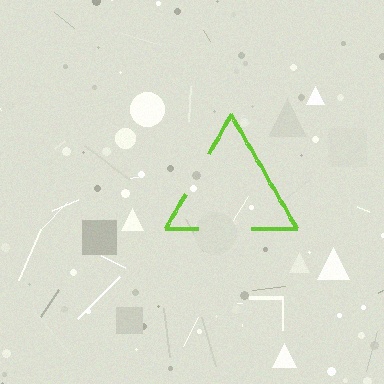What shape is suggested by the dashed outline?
The dashed outline suggests a triangle.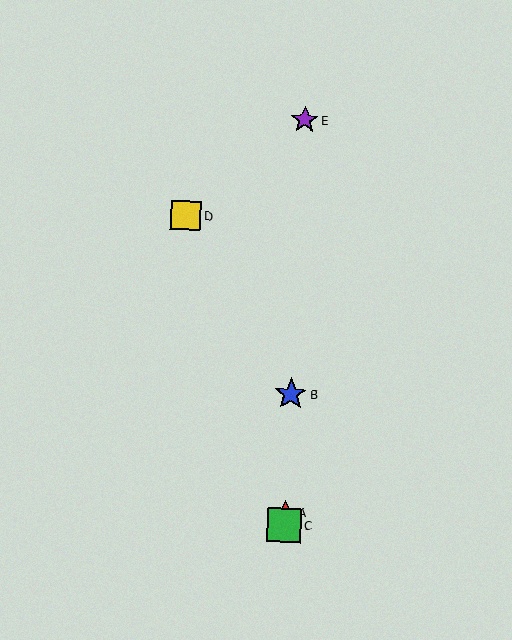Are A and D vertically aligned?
No, A is at x≈285 and D is at x≈186.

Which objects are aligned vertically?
Objects A, B, C, E are aligned vertically.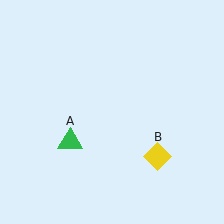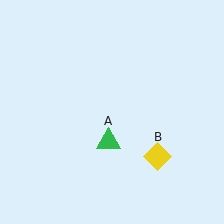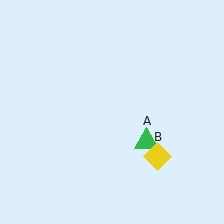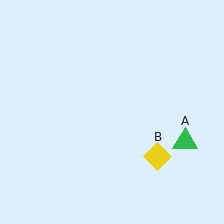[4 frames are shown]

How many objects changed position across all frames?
1 object changed position: green triangle (object A).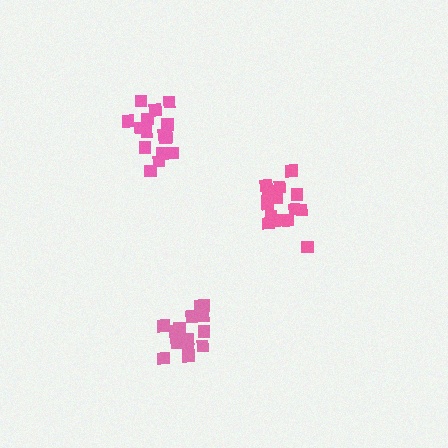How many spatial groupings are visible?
There are 3 spatial groupings.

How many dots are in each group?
Group 1: 18 dots, Group 2: 15 dots, Group 3: 16 dots (49 total).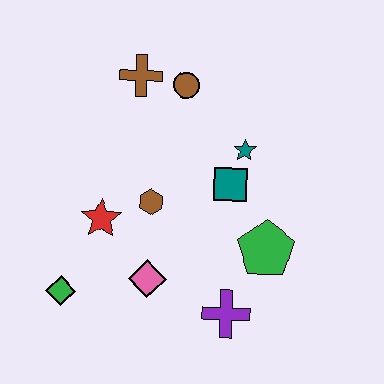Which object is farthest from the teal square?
The green diamond is farthest from the teal square.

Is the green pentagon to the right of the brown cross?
Yes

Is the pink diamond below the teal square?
Yes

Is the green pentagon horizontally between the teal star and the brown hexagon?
No